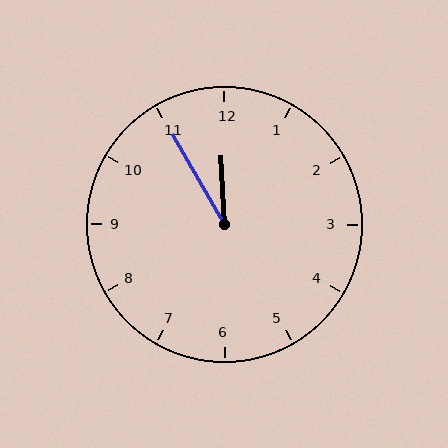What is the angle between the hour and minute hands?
Approximately 28 degrees.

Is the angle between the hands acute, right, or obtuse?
It is acute.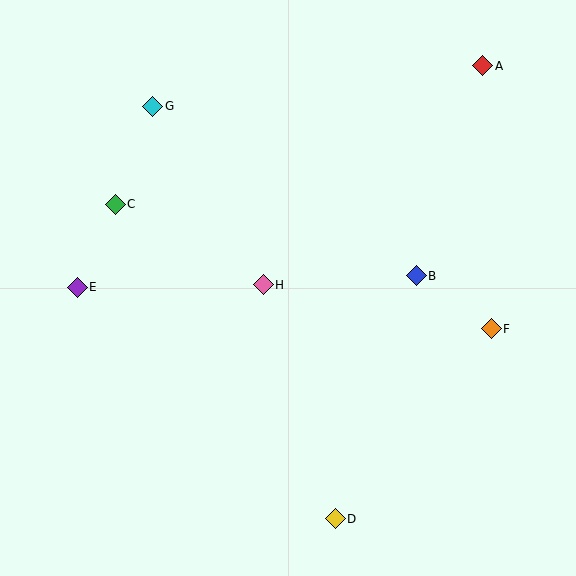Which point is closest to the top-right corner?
Point A is closest to the top-right corner.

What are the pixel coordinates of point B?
Point B is at (416, 276).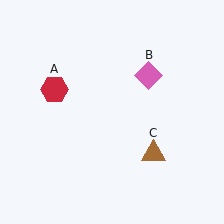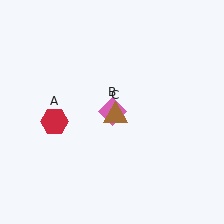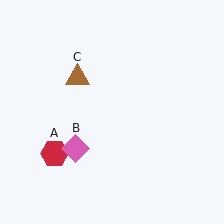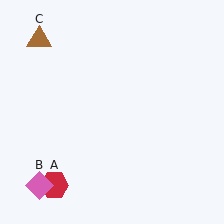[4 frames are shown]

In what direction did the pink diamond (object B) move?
The pink diamond (object B) moved down and to the left.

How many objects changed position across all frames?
3 objects changed position: red hexagon (object A), pink diamond (object B), brown triangle (object C).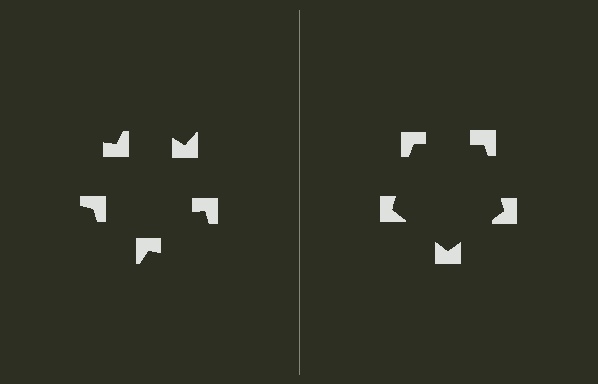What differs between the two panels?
The notched squares are positioned identically on both sides; only the wedge orientations differ. On the right they align to a pentagon; on the left they are misaligned.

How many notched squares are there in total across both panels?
10 — 5 on each side.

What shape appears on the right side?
An illusory pentagon.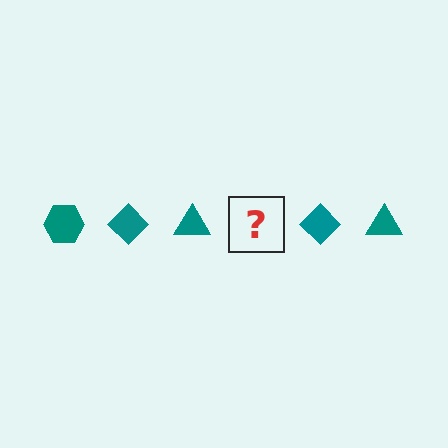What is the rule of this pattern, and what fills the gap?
The rule is that the pattern cycles through hexagon, diamond, triangle shapes in teal. The gap should be filled with a teal hexagon.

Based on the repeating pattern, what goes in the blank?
The blank should be a teal hexagon.